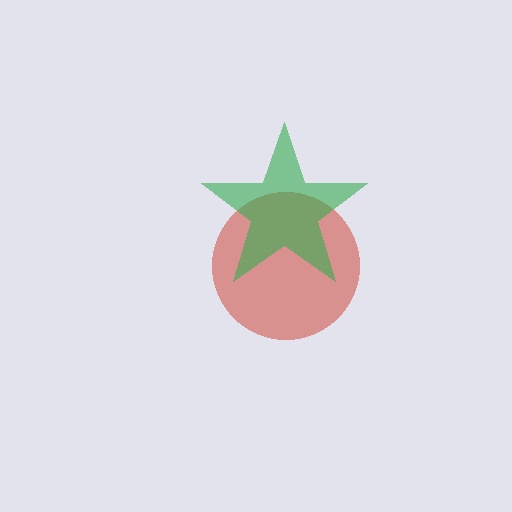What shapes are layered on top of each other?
The layered shapes are: a red circle, a green star.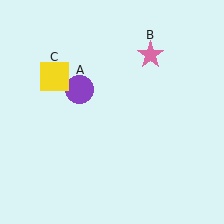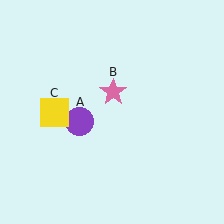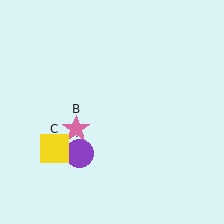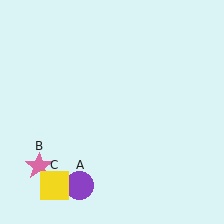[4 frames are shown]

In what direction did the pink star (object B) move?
The pink star (object B) moved down and to the left.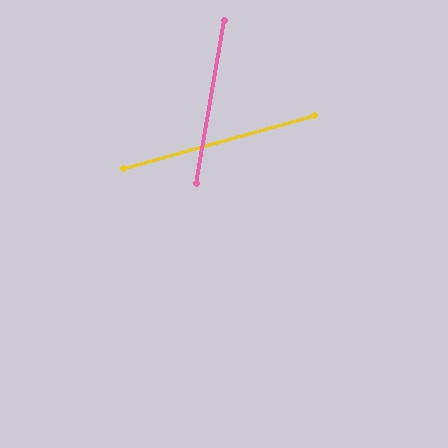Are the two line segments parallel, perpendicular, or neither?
Neither parallel nor perpendicular — they differ by about 65°.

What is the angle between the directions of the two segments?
Approximately 65 degrees.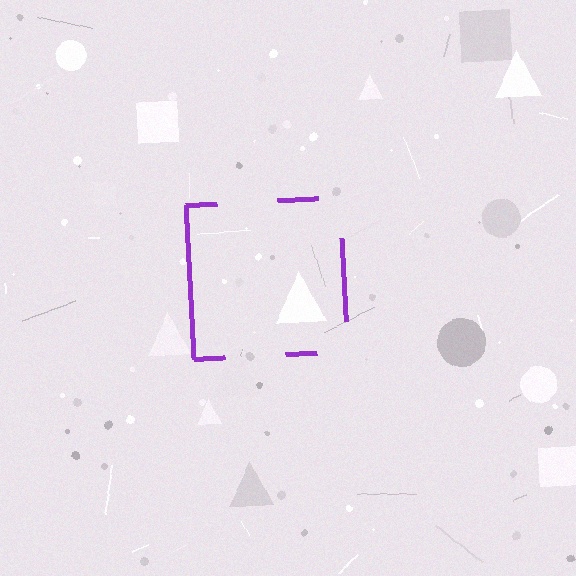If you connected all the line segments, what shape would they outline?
They would outline a square.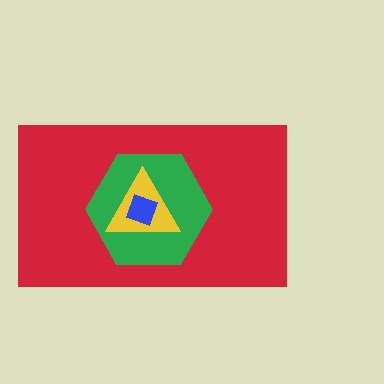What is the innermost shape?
The blue diamond.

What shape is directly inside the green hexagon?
The yellow triangle.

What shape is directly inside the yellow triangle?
The blue diamond.